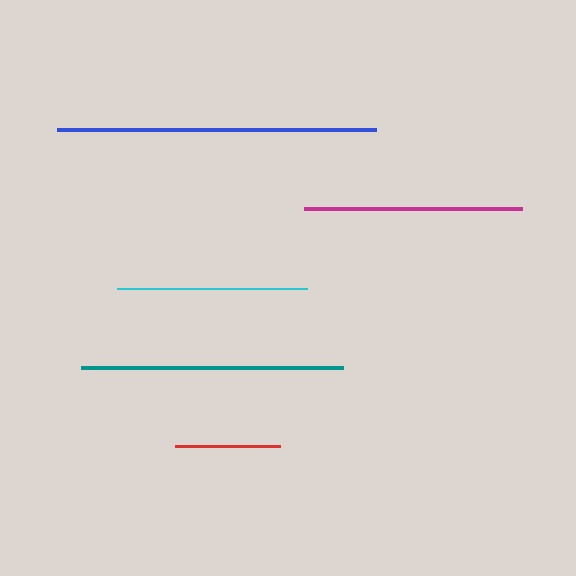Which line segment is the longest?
The blue line is the longest at approximately 318 pixels.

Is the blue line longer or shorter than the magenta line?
The blue line is longer than the magenta line.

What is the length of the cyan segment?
The cyan segment is approximately 191 pixels long.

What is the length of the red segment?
The red segment is approximately 105 pixels long.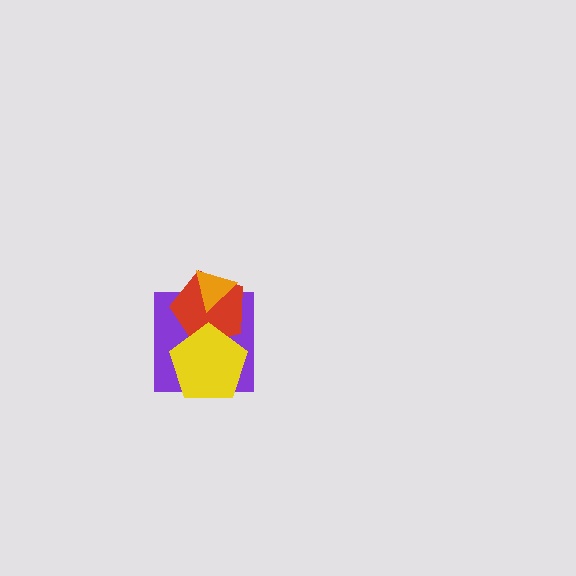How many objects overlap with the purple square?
3 objects overlap with the purple square.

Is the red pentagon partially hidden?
Yes, it is partially covered by another shape.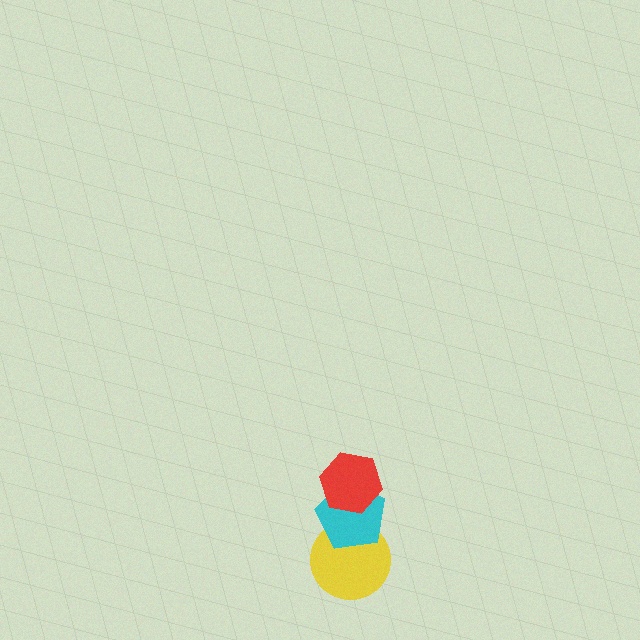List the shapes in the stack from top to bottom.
From top to bottom: the red hexagon, the cyan pentagon, the yellow circle.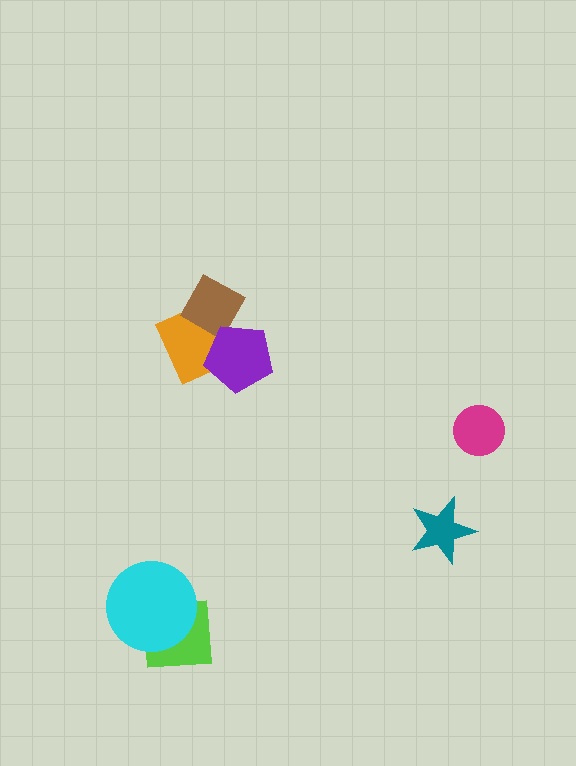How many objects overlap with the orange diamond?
2 objects overlap with the orange diamond.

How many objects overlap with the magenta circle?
0 objects overlap with the magenta circle.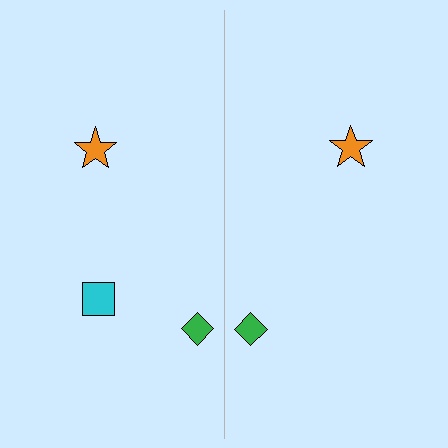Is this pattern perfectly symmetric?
No, the pattern is not perfectly symmetric. A cyan square is missing from the right side.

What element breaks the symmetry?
A cyan square is missing from the right side.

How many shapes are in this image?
There are 5 shapes in this image.